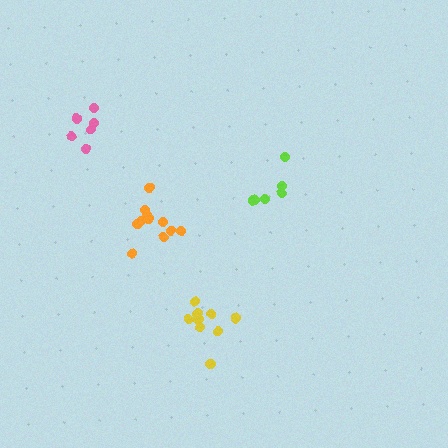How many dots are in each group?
Group 1: 11 dots, Group 2: 6 dots, Group 3: 6 dots, Group 4: 9 dots (32 total).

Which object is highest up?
The pink cluster is topmost.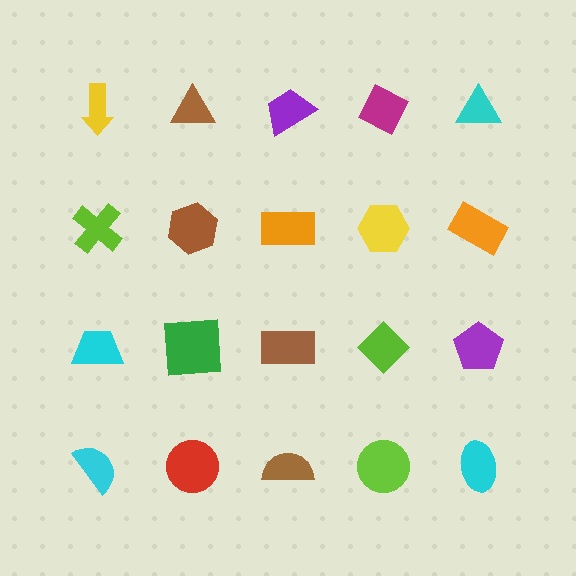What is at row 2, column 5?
An orange rectangle.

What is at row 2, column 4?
A yellow hexagon.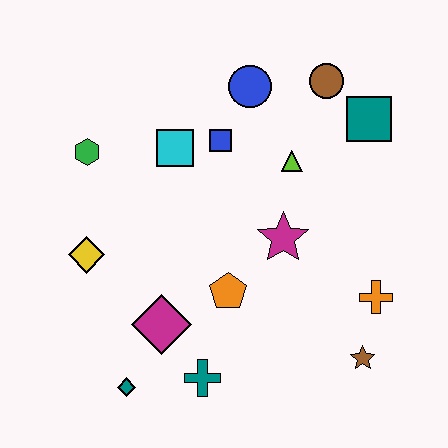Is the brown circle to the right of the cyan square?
Yes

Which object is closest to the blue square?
The cyan square is closest to the blue square.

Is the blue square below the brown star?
No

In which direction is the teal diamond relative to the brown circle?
The teal diamond is below the brown circle.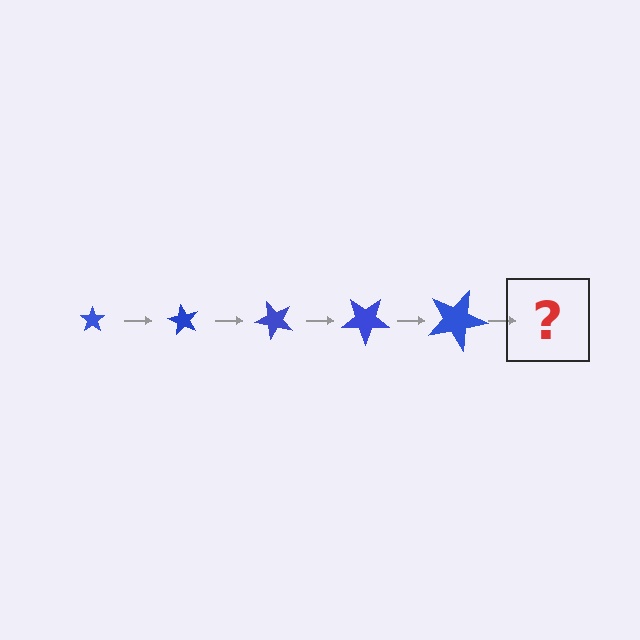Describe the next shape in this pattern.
It should be a star, larger than the previous one and rotated 300 degrees from the start.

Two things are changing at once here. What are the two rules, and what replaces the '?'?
The two rules are that the star grows larger each step and it rotates 60 degrees each step. The '?' should be a star, larger than the previous one and rotated 300 degrees from the start.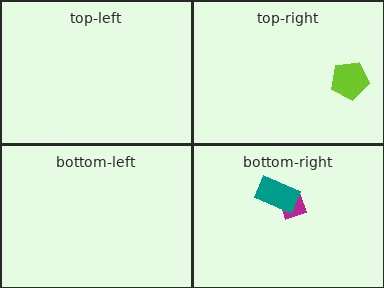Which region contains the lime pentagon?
The top-right region.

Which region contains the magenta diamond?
The bottom-right region.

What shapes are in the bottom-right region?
The magenta diamond, the teal rectangle.